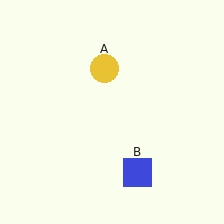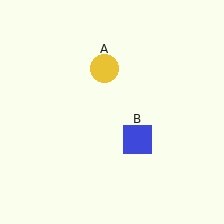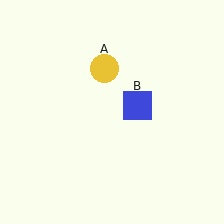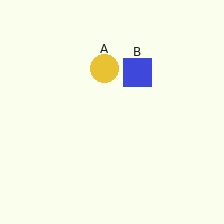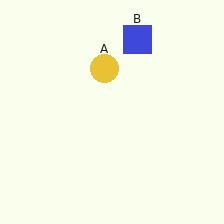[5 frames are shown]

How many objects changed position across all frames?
1 object changed position: blue square (object B).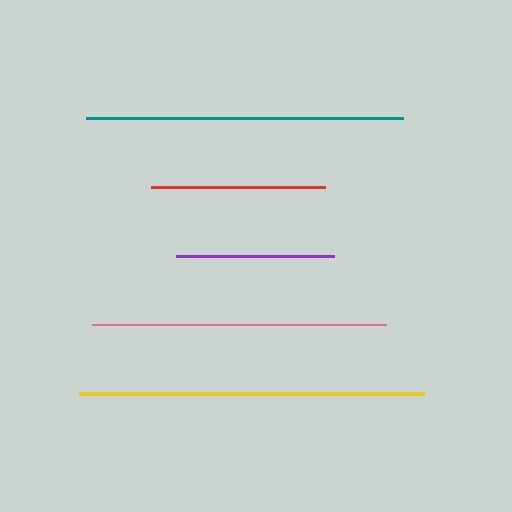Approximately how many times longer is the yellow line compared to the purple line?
The yellow line is approximately 2.2 times the length of the purple line.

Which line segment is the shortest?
The purple line is the shortest at approximately 158 pixels.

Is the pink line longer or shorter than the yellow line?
The yellow line is longer than the pink line.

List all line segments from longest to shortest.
From longest to shortest: yellow, teal, pink, red, purple.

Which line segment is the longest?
The yellow line is the longest at approximately 345 pixels.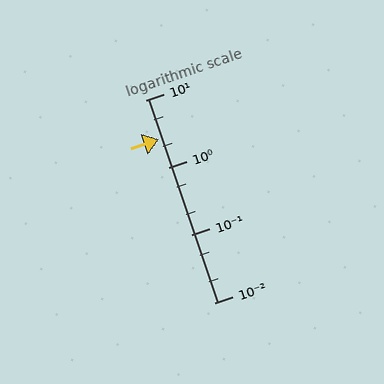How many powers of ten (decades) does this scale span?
The scale spans 3 decades, from 0.01 to 10.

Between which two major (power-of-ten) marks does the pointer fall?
The pointer is between 1 and 10.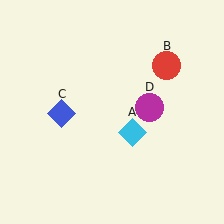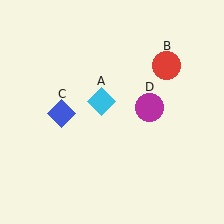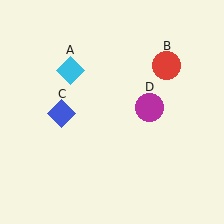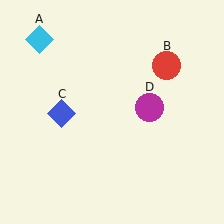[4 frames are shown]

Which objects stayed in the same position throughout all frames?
Red circle (object B) and blue diamond (object C) and magenta circle (object D) remained stationary.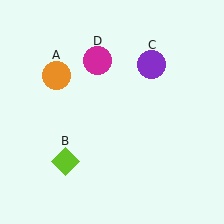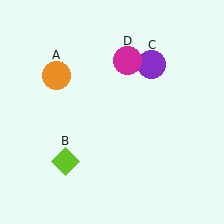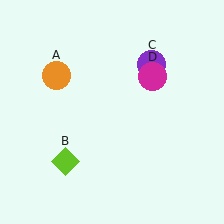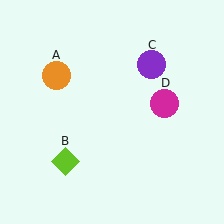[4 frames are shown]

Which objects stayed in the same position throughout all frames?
Orange circle (object A) and lime diamond (object B) and purple circle (object C) remained stationary.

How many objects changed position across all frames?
1 object changed position: magenta circle (object D).